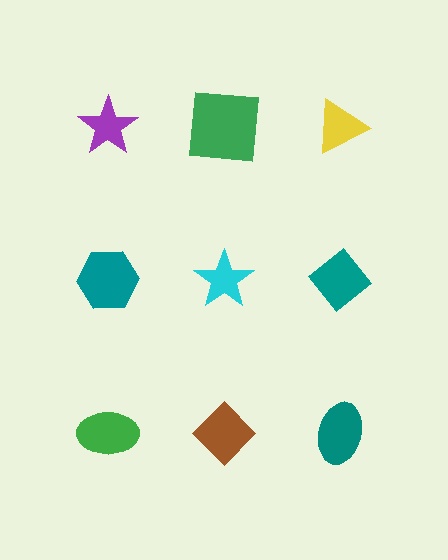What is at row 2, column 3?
A teal diamond.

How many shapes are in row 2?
3 shapes.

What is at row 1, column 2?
A green square.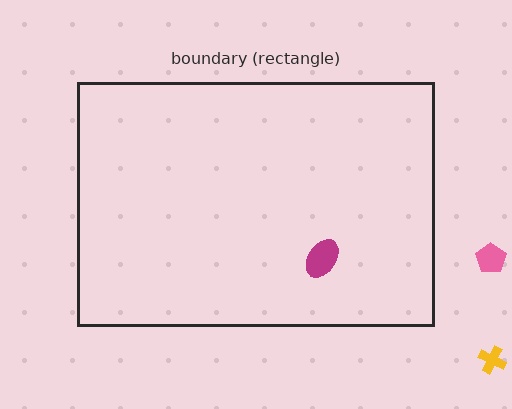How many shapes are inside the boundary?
1 inside, 2 outside.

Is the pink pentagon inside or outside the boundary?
Outside.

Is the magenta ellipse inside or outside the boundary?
Inside.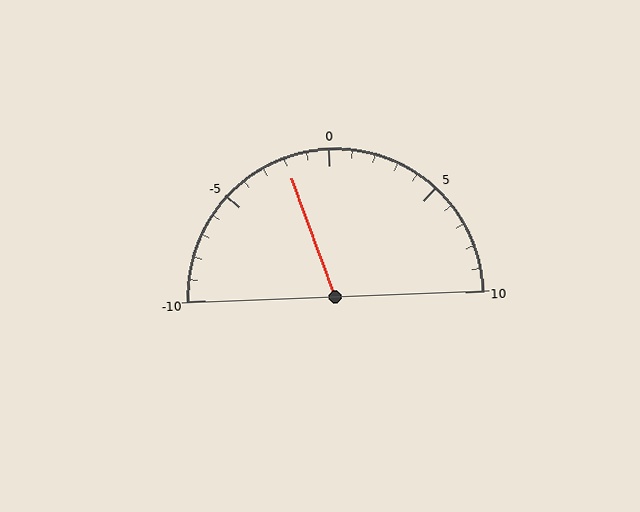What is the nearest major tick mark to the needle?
The nearest major tick mark is 0.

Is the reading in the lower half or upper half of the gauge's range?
The reading is in the lower half of the range (-10 to 10).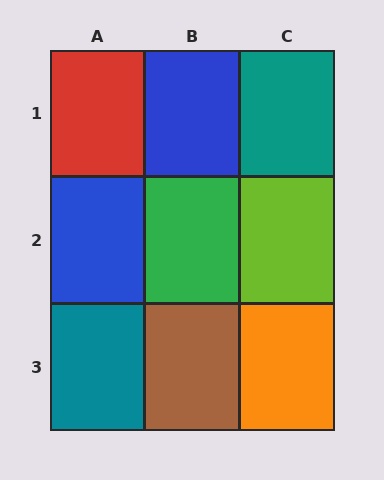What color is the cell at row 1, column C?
Teal.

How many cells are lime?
1 cell is lime.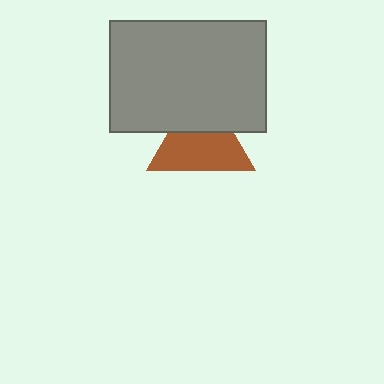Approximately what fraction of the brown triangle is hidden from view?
Roughly 36% of the brown triangle is hidden behind the gray rectangle.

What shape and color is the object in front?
The object in front is a gray rectangle.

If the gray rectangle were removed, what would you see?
You would see the complete brown triangle.